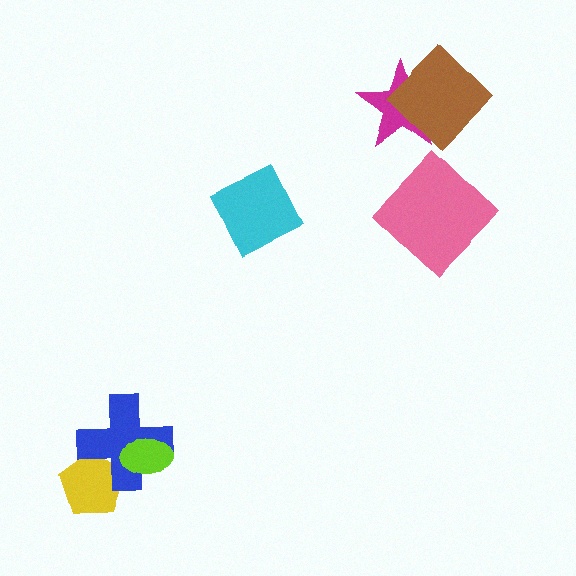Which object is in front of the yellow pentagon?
The blue cross is in front of the yellow pentagon.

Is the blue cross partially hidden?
Yes, it is partially covered by another shape.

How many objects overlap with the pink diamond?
0 objects overlap with the pink diamond.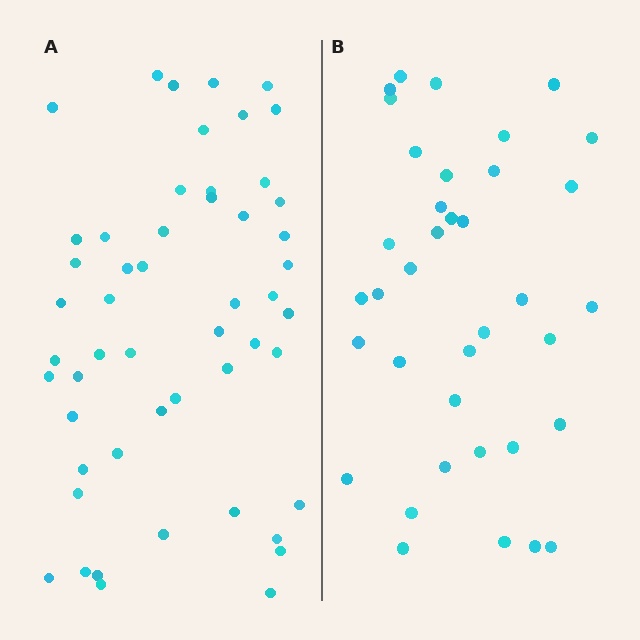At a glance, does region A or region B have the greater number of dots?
Region A (the left region) has more dots.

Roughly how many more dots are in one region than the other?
Region A has approximately 15 more dots than region B.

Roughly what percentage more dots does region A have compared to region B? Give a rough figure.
About 40% more.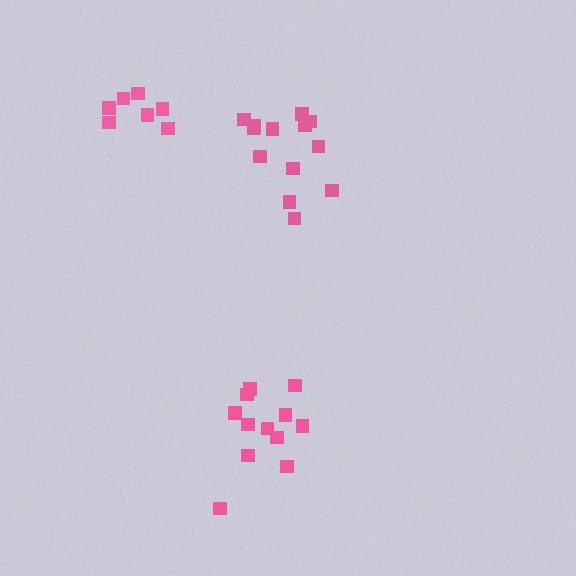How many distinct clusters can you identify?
There are 3 distinct clusters.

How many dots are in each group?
Group 1: 13 dots, Group 2: 12 dots, Group 3: 7 dots (32 total).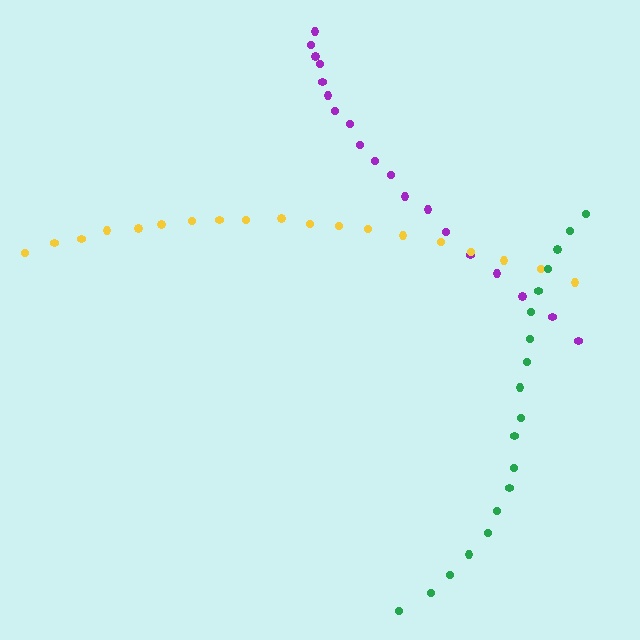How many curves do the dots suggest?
There are 3 distinct paths.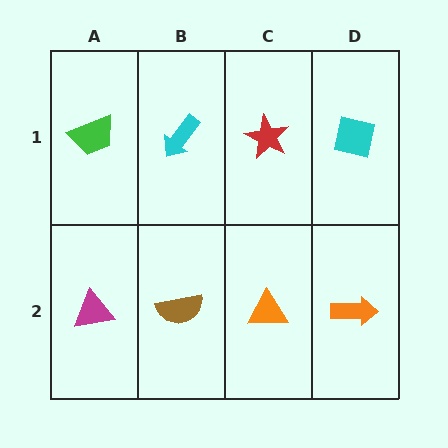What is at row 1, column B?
A cyan arrow.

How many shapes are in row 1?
4 shapes.